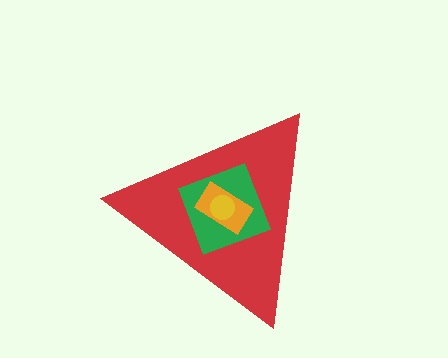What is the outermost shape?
The red triangle.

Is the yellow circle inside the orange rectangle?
Yes.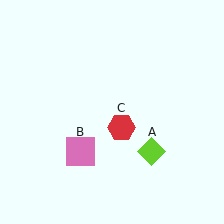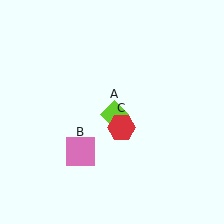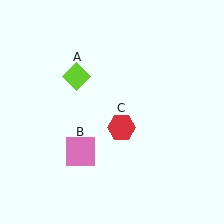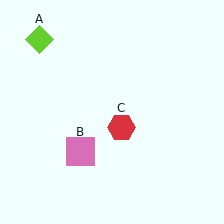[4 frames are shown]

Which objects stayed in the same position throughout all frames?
Pink square (object B) and red hexagon (object C) remained stationary.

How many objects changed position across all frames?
1 object changed position: lime diamond (object A).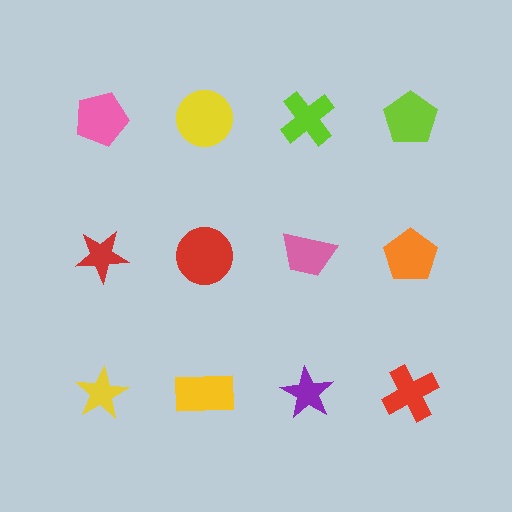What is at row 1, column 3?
A lime cross.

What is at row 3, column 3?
A purple star.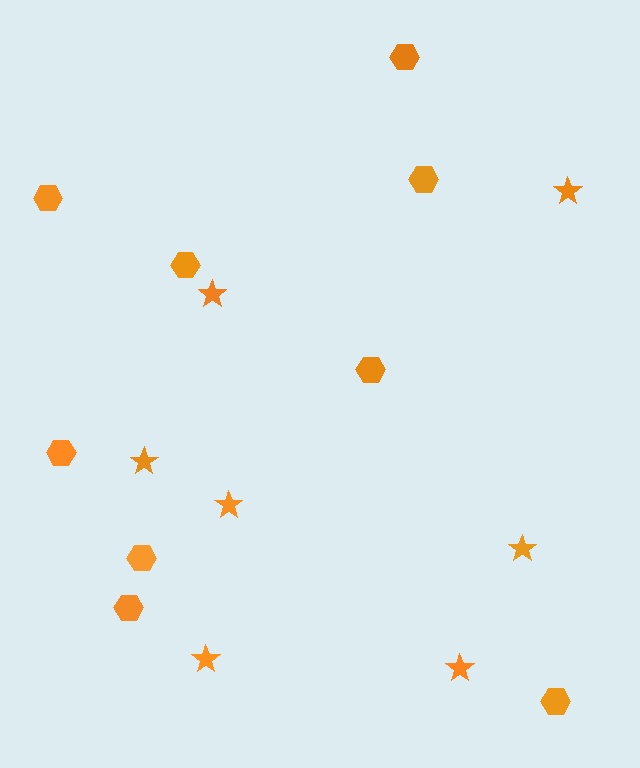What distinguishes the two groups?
There are 2 groups: one group of stars (7) and one group of hexagons (9).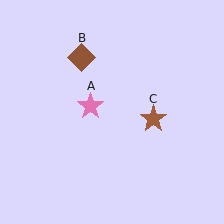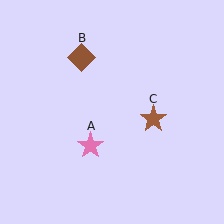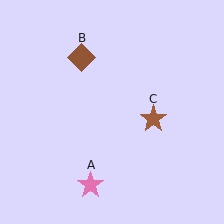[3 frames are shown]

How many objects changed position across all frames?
1 object changed position: pink star (object A).